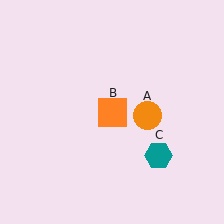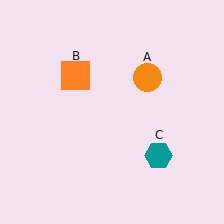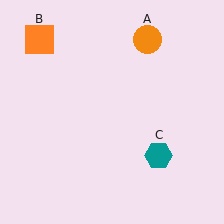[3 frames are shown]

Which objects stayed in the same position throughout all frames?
Teal hexagon (object C) remained stationary.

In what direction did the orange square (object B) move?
The orange square (object B) moved up and to the left.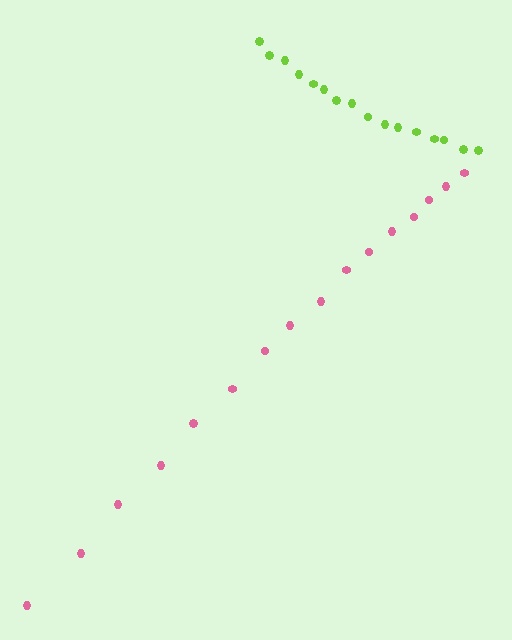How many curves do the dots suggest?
There are 2 distinct paths.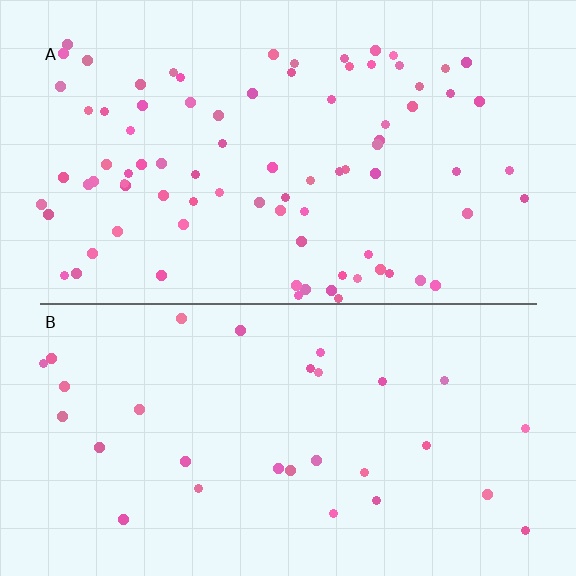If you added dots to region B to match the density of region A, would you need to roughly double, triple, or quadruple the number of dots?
Approximately triple.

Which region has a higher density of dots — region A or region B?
A (the top).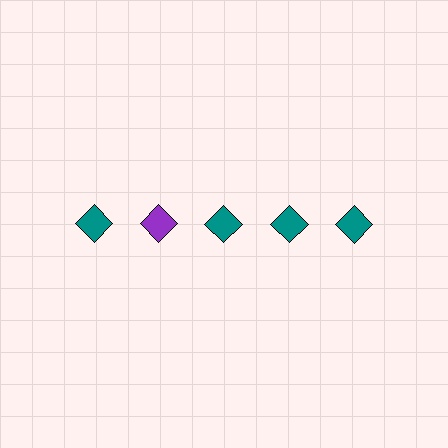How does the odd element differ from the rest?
It has a different color: purple instead of teal.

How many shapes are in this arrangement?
There are 5 shapes arranged in a grid pattern.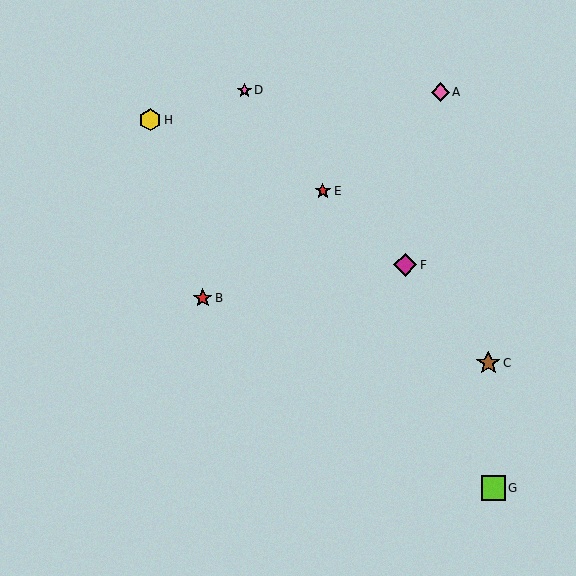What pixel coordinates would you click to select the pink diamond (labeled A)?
Click at (440, 92) to select the pink diamond A.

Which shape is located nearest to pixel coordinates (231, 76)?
The pink star (labeled D) at (244, 90) is nearest to that location.